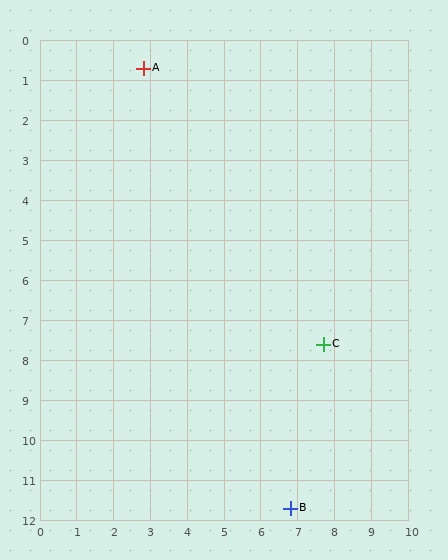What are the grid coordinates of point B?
Point B is at approximately (6.8, 11.7).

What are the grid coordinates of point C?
Point C is at approximately (7.7, 7.6).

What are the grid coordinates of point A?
Point A is at approximately (2.8, 0.7).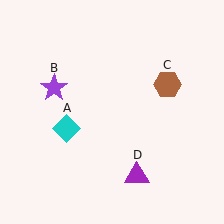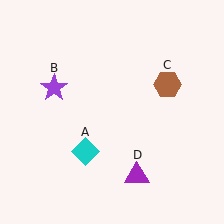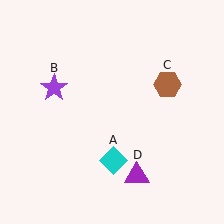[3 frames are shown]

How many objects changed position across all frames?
1 object changed position: cyan diamond (object A).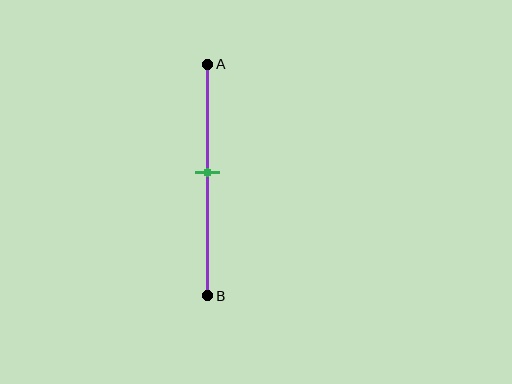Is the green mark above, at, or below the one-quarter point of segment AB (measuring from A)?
The green mark is below the one-quarter point of segment AB.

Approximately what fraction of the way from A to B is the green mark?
The green mark is approximately 45% of the way from A to B.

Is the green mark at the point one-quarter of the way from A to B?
No, the mark is at about 45% from A, not at the 25% one-quarter point.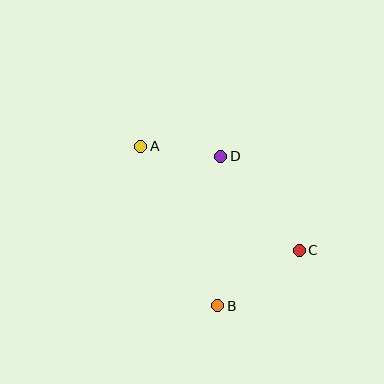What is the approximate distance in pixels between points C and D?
The distance between C and D is approximately 123 pixels.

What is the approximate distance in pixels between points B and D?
The distance between B and D is approximately 150 pixels.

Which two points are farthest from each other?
Points A and C are farthest from each other.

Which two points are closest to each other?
Points A and D are closest to each other.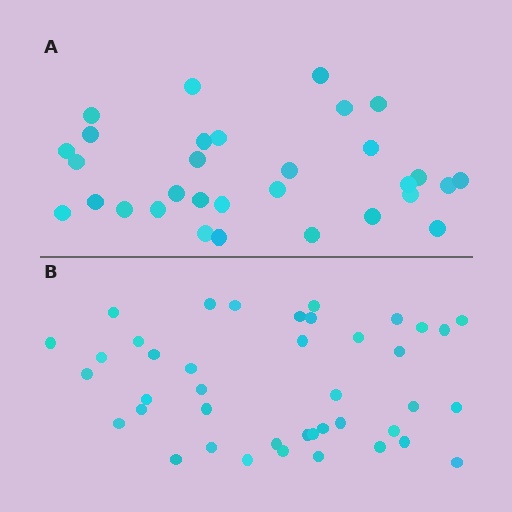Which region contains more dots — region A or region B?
Region B (the bottom region) has more dots.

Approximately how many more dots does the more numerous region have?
Region B has roughly 10 or so more dots than region A.